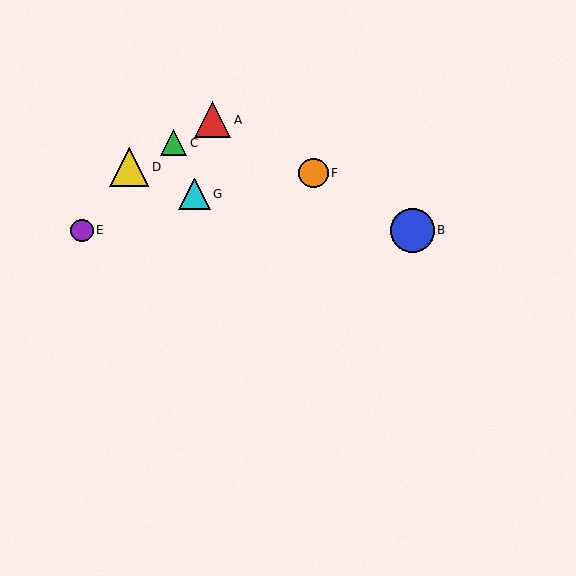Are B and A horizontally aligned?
No, B is at y≈230 and A is at y≈120.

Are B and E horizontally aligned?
Yes, both are at y≈230.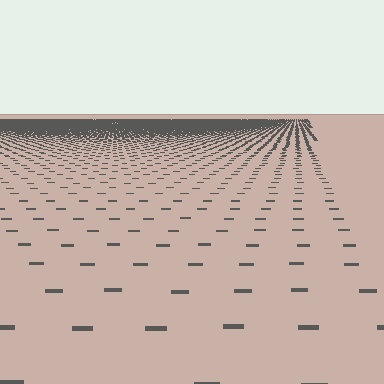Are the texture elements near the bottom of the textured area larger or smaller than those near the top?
Larger. Near the bottom, elements are closer to the viewer and appear at a bigger on-screen size.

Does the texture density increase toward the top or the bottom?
Density increases toward the top.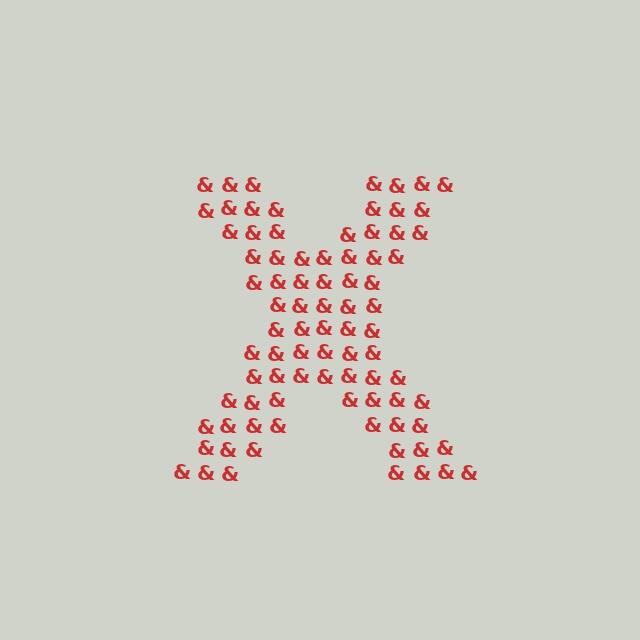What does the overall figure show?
The overall figure shows the letter X.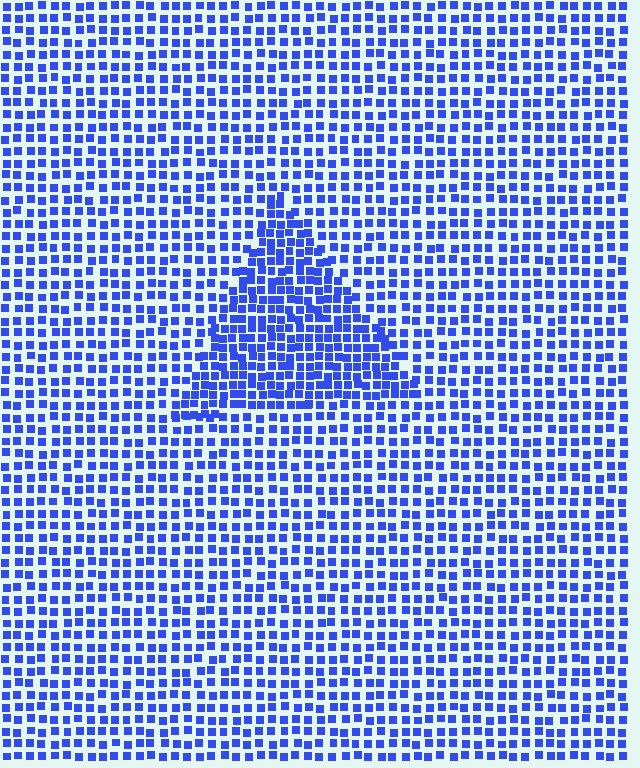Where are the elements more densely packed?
The elements are more densely packed inside the triangle boundary.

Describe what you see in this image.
The image contains small blue elements arranged at two different densities. A triangle-shaped region is visible where the elements are more densely packed than the surrounding area.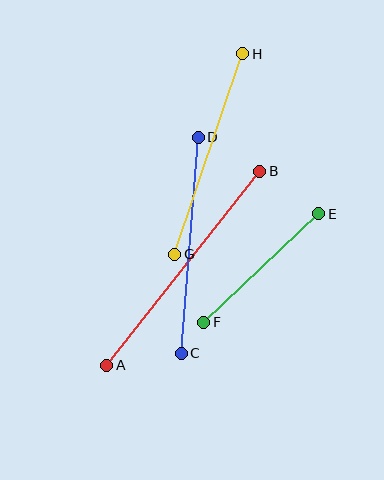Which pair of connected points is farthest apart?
Points A and B are farthest apart.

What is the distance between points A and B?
The distance is approximately 247 pixels.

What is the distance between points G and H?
The distance is approximately 211 pixels.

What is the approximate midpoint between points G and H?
The midpoint is at approximately (209, 154) pixels.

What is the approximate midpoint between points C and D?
The midpoint is at approximately (190, 245) pixels.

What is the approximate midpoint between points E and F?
The midpoint is at approximately (261, 268) pixels.